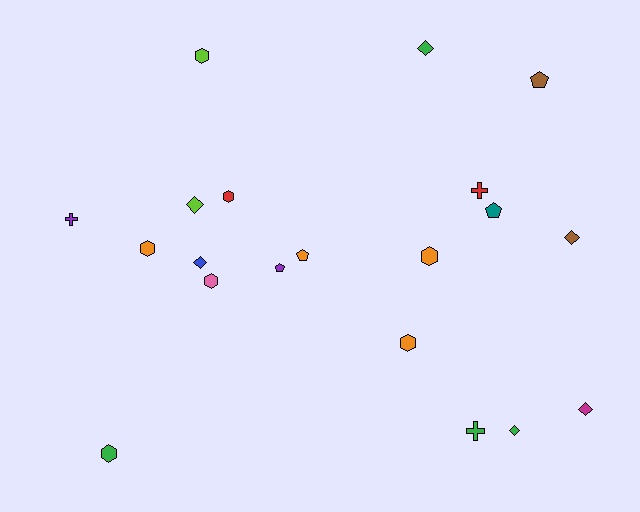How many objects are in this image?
There are 20 objects.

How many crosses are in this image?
There are 3 crosses.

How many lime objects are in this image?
There are 2 lime objects.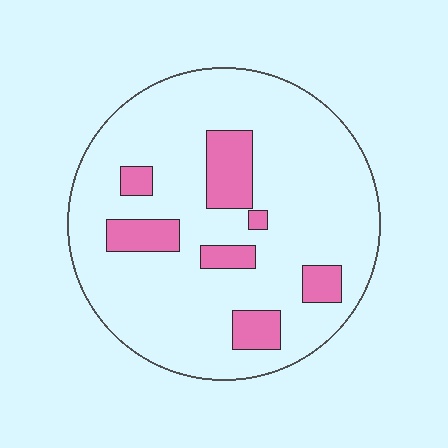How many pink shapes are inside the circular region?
7.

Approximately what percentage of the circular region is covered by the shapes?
Approximately 15%.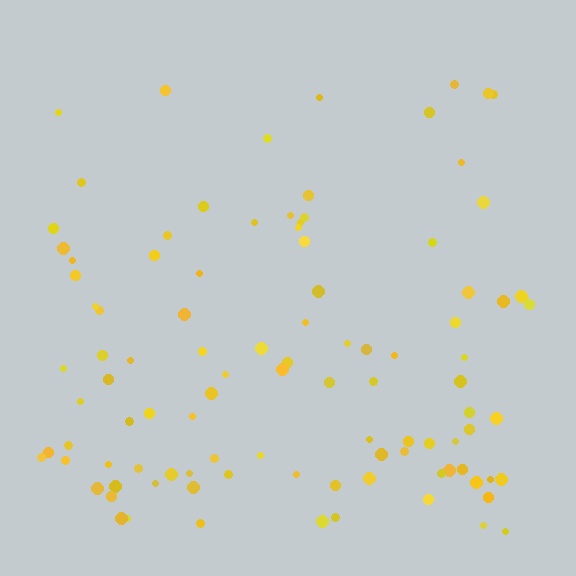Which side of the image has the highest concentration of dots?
The bottom.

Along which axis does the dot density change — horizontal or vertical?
Vertical.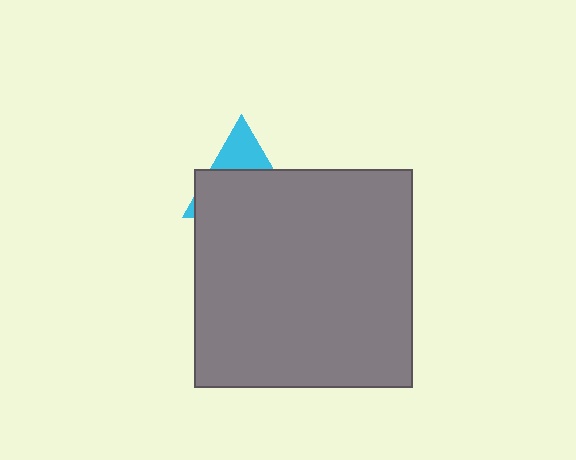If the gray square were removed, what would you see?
You would see the complete cyan triangle.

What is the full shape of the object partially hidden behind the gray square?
The partially hidden object is a cyan triangle.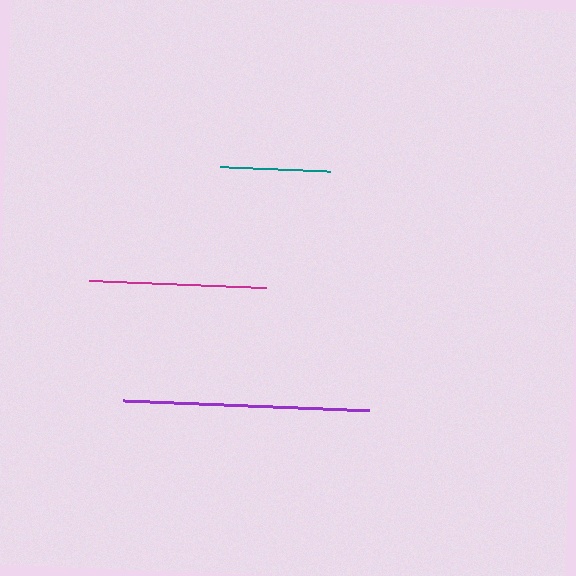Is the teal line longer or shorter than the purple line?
The purple line is longer than the teal line.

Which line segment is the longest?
The purple line is the longest at approximately 246 pixels.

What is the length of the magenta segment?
The magenta segment is approximately 177 pixels long.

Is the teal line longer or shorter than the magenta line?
The magenta line is longer than the teal line.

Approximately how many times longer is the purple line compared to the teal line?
The purple line is approximately 2.2 times the length of the teal line.